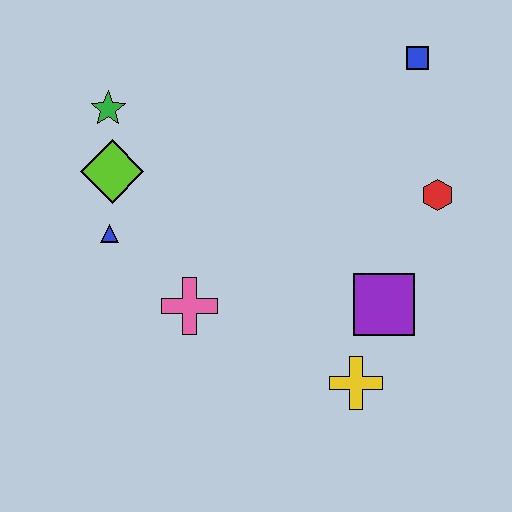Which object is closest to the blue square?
The red hexagon is closest to the blue square.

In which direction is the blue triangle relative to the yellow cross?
The blue triangle is to the left of the yellow cross.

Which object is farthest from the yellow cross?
The green star is farthest from the yellow cross.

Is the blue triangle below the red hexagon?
Yes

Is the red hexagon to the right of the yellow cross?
Yes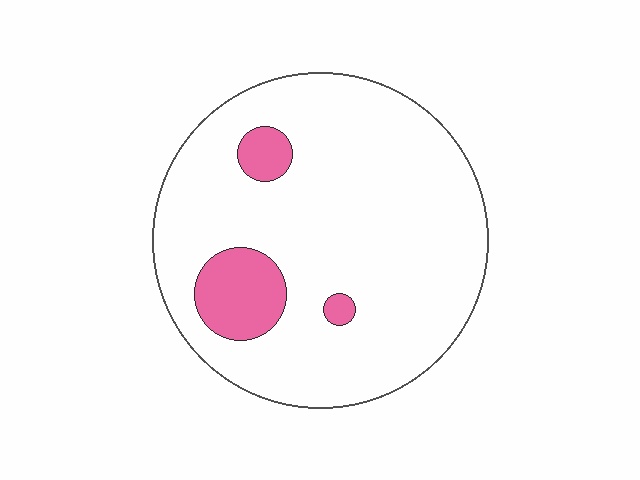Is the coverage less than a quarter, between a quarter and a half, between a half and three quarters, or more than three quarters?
Less than a quarter.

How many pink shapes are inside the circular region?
3.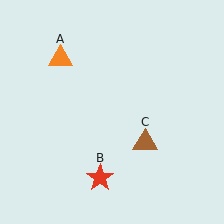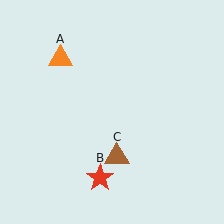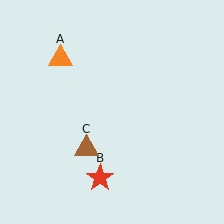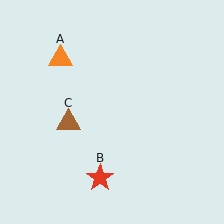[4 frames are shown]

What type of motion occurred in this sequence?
The brown triangle (object C) rotated clockwise around the center of the scene.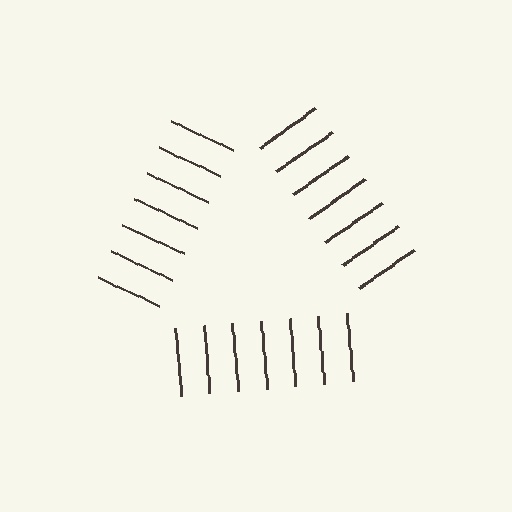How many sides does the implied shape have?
3 sides — the line-ends trace a triangle.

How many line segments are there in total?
21 — 7 along each of the 3 edges.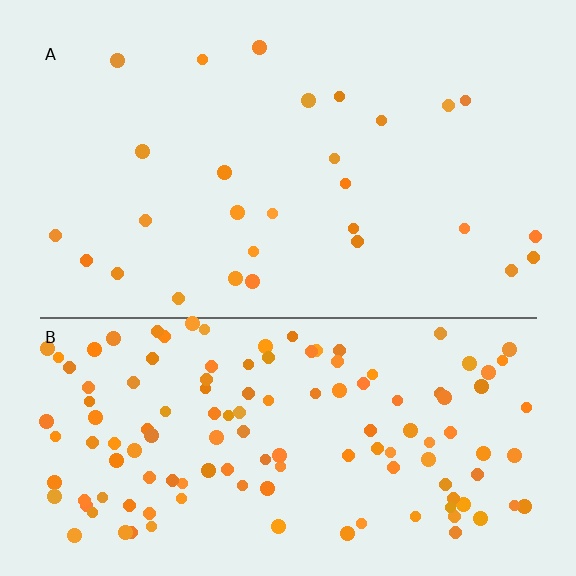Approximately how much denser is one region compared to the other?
Approximately 4.7× — region B over region A.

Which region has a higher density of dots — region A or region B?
B (the bottom).